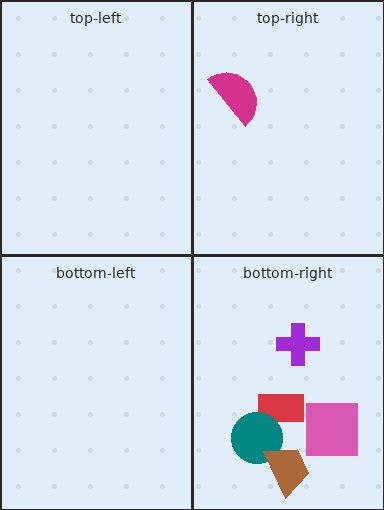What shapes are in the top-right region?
The magenta semicircle.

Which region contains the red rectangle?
The bottom-right region.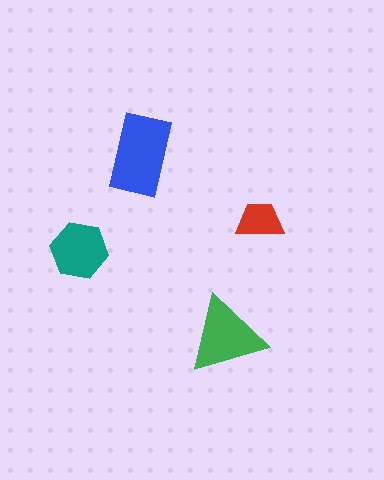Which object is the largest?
The blue rectangle.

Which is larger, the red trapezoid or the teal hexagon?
The teal hexagon.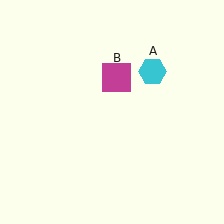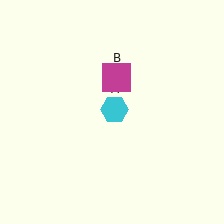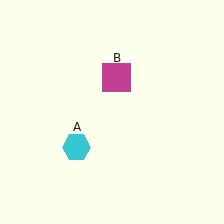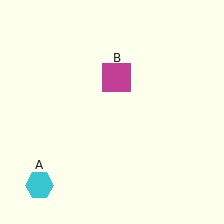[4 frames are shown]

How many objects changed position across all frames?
1 object changed position: cyan hexagon (object A).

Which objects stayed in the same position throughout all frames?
Magenta square (object B) remained stationary.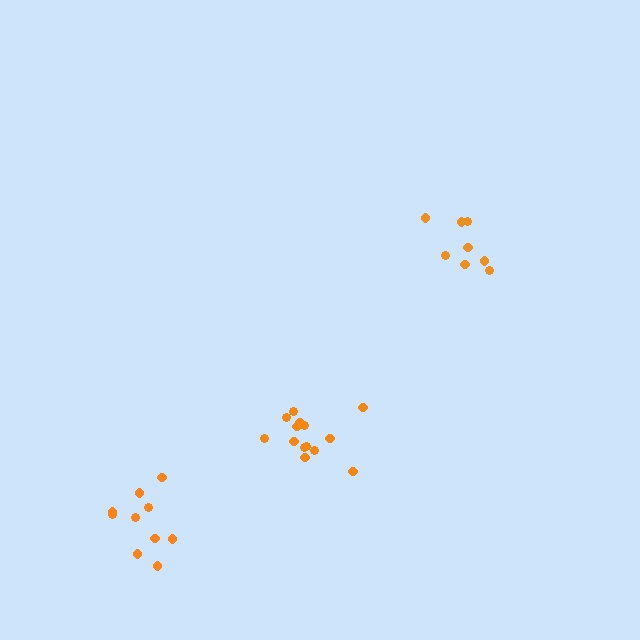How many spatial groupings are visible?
There are 3 spatial groupings.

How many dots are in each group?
Group 1: 14 dots, Group 2: 10 dots, Group 3: 8 dots (32 total).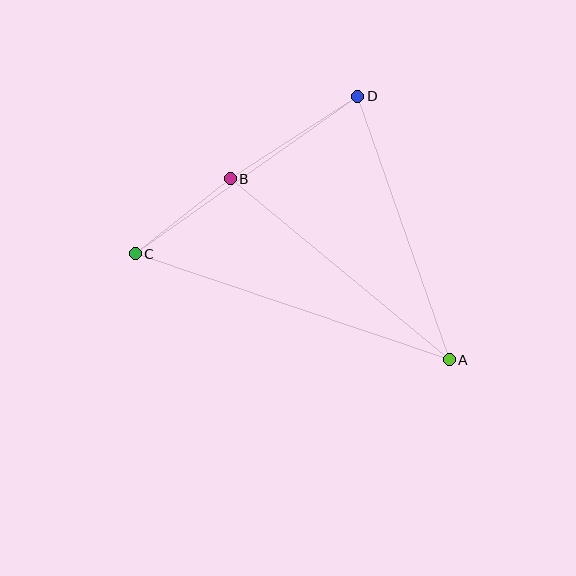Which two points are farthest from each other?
Points A and C are farthest from each other.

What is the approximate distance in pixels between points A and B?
The distance between A and B is approximately 284 pixels.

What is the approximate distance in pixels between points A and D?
The distance between A and D is approximately 279 pixels.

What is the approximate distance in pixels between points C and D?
The distance between C and D is approximately 273 pixels.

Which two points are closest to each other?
Points B and C are closest to each other.